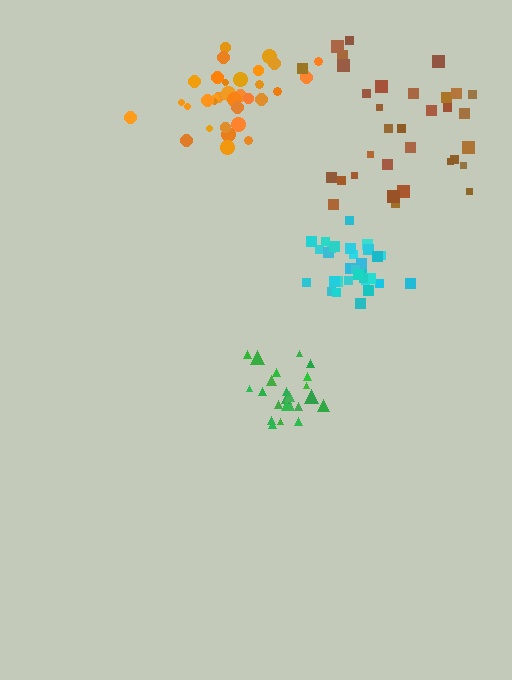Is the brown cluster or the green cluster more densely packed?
Green.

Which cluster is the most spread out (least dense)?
Brown.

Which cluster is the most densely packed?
Cyan.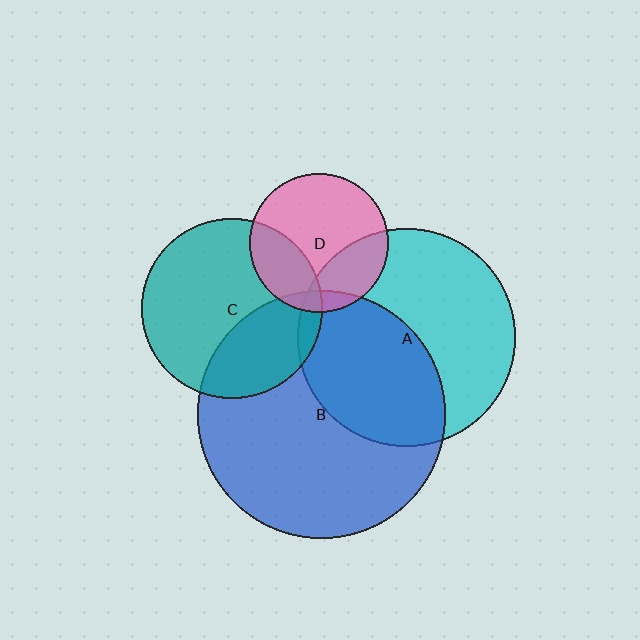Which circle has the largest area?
Circle B (blue).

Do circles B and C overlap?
Yes.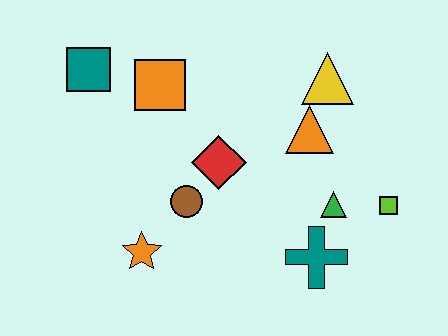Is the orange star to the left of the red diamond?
Yes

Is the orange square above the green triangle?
Yes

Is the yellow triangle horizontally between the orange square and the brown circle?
No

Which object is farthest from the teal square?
The lime square is farthest from the teal square.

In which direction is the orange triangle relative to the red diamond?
The orange triangle is to the right of the red diamond.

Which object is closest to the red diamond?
The brown circle is closest to the red diamond.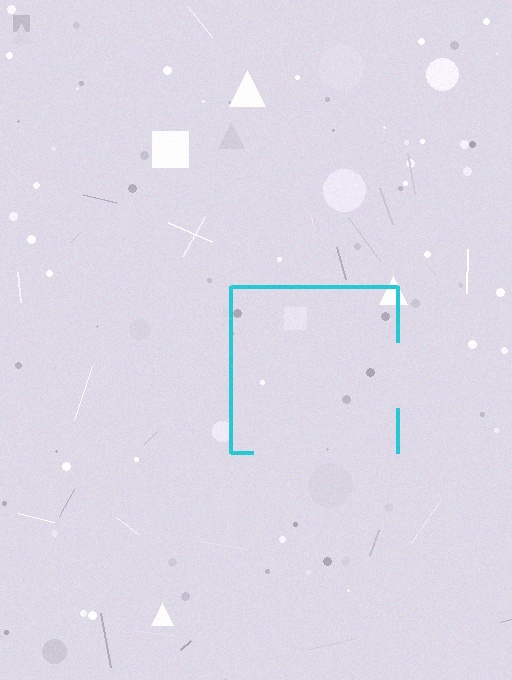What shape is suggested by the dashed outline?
The dashed outline suggests a square.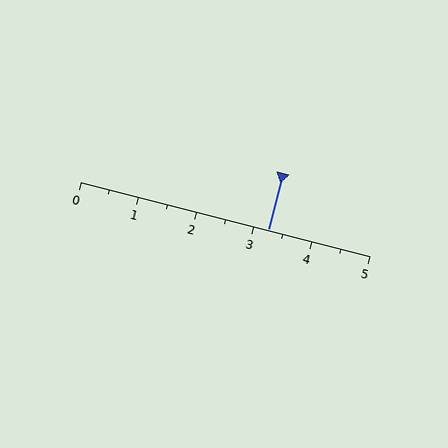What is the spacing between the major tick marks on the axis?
The major ticks are spaced 1 apart.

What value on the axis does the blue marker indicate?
The marker indicates approximately 3.2.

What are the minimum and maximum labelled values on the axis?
The axis runs from 0 to 5.